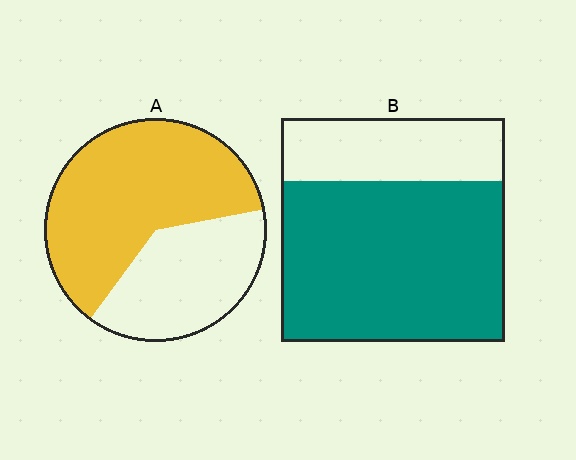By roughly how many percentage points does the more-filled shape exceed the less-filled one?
By roughly 10 percentage points (B over A).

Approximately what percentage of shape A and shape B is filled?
A is approximately 60% and B is approximately 70%.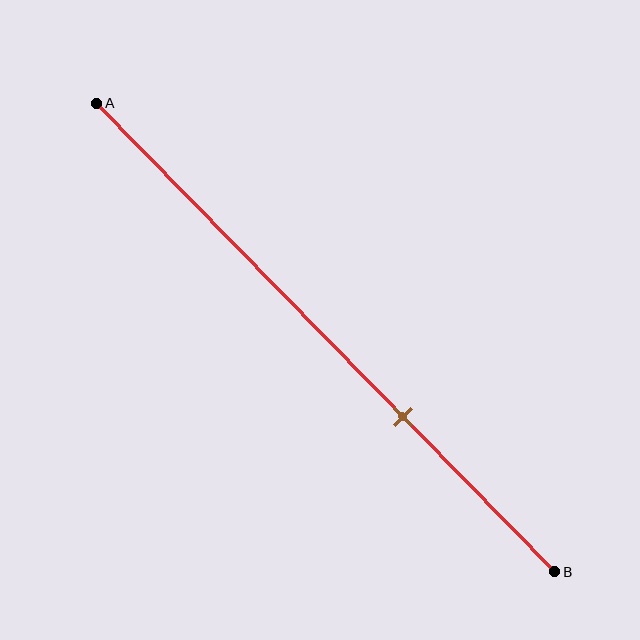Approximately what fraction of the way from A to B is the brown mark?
The brown mark is approximately 65% of the way from A to B.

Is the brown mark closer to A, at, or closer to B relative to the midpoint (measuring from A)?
The brown mark is closer to point B than the midpoint of segment AB.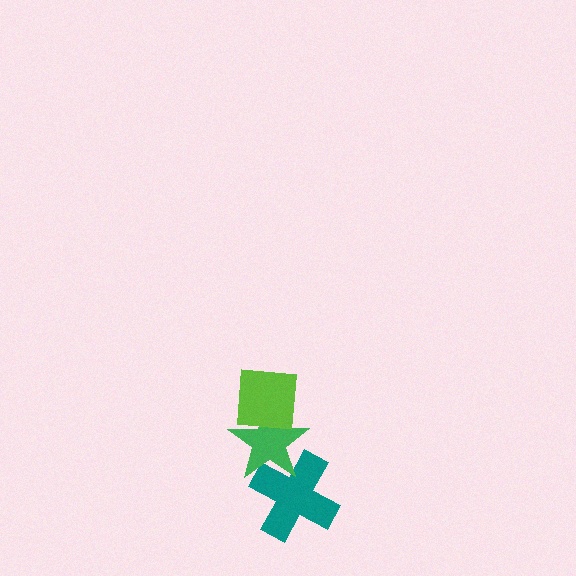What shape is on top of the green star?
The lime square is on top of the green star.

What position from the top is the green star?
The green star is 2nd from the top.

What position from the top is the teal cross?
The teal cross is 3rd from the top.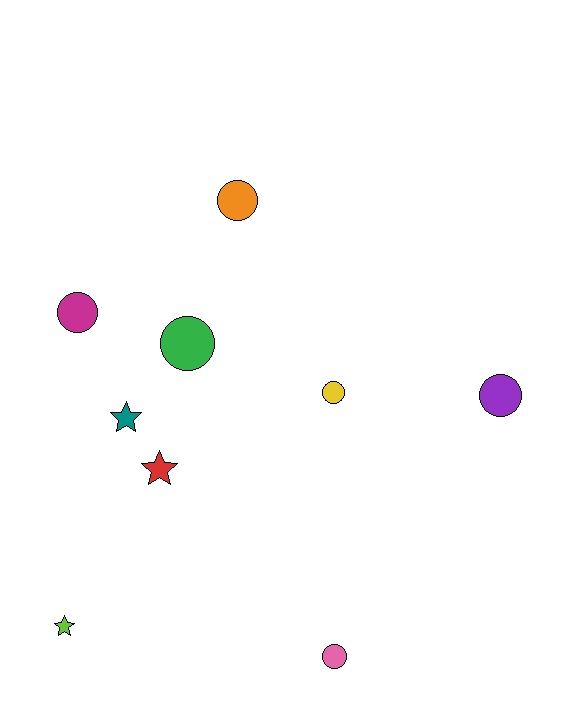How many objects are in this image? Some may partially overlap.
There are 9 objects.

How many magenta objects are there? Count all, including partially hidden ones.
There is 1 magenta object.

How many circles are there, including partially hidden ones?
There are 6 circles.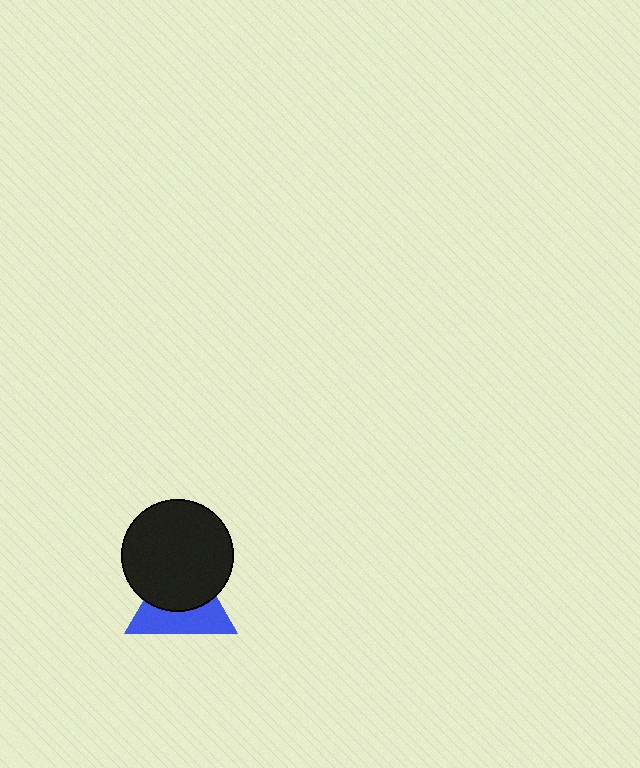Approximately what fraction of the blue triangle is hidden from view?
Roughly 53% of the blue triangle is hidden behind the black circle.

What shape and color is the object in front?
The object in front is a black circle.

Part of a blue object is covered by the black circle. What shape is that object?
It is a triangle.